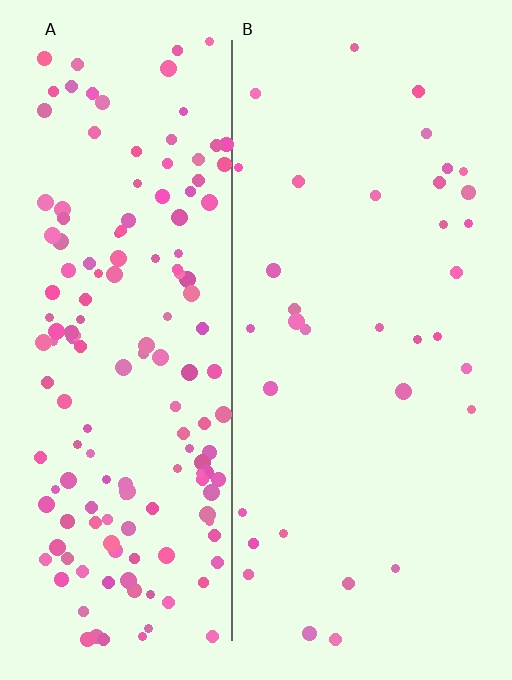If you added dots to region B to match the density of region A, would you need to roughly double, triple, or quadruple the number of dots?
Approximately quadruple.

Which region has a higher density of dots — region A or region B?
A (the left).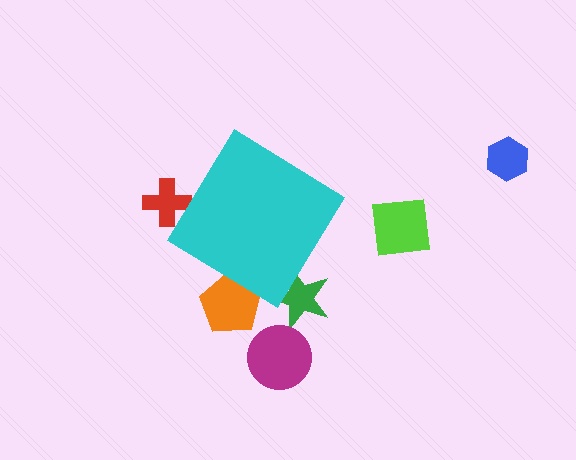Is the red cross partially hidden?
Yes, the red cross is partially hidden behind the cyan diamond.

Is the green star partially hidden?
Yes, the green star is partially hidden behind the cyan diamond.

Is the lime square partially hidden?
No, the lime square is fully visible.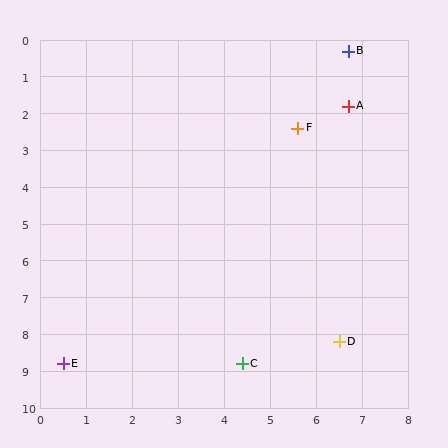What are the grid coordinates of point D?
Point D is at approximately (6.5, 8.2).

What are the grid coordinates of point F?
Point F is at approximately (5.6, 2.4).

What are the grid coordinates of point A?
Point A is at approximately (6.7, 1.8).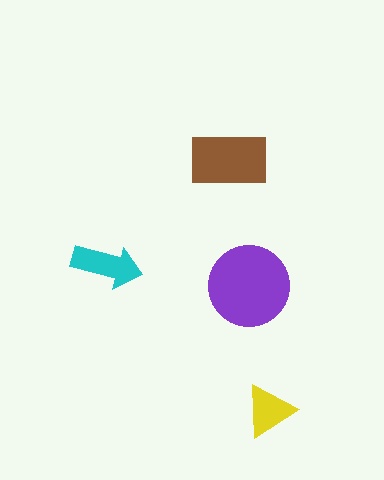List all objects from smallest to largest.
The yellow triangle, the cyan arrow, the brown rectangle, the purple circle.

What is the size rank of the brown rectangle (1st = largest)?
2nd.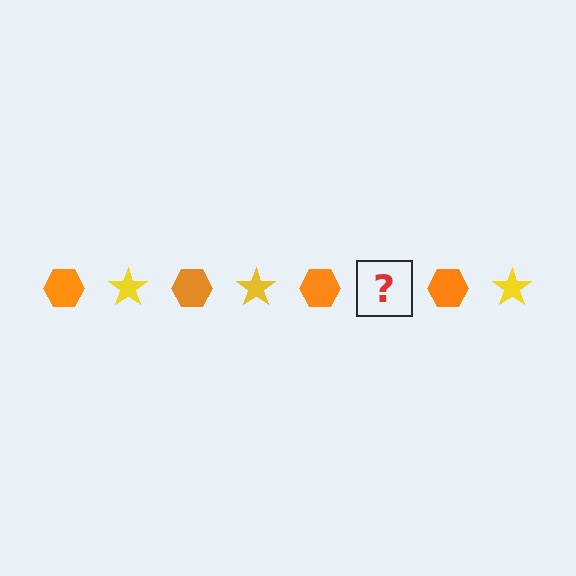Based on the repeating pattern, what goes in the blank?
The blank should be a yellow star.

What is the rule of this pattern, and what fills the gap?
The rule is that the pattern alternates between orange hexagon and yellow star. The gap should be filled with a yellow star.